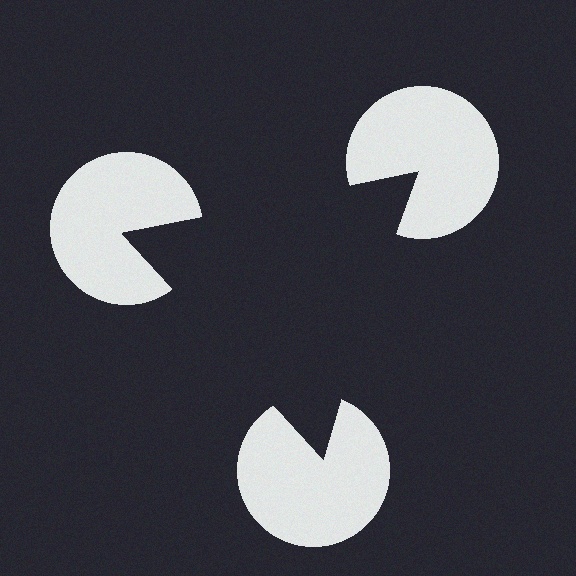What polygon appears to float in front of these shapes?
An illusory triangle — its edges are inferred from the aligned wedge cuts in the pac-man discs, not physically drawn.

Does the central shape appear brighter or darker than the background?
It typically appears slightly darker than the background, even though no actual brightness change is drawn.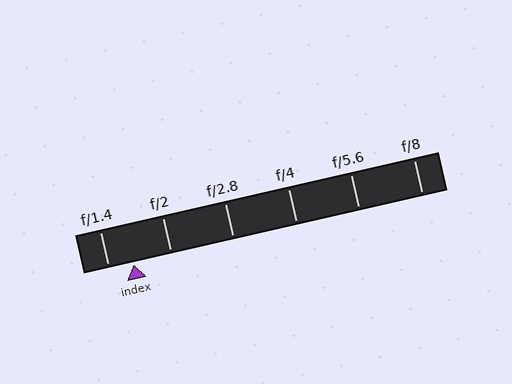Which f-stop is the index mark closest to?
The index mark is closest to f/1.4.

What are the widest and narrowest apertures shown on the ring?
The widest aperture shown is f/1.4 and the narrowest is f/8.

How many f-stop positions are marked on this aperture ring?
There are 6 f-stop positions marked.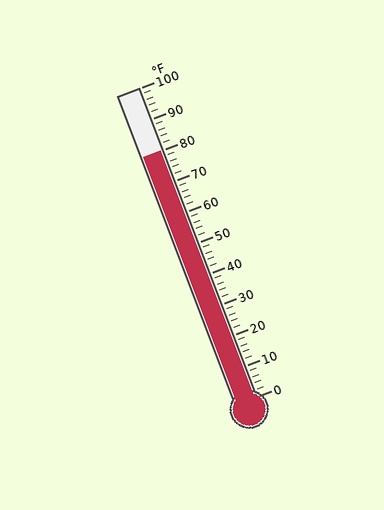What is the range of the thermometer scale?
The thermometer scale ranges from 0°F to 100°F.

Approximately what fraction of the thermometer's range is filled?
The thermometer is filled to approximately 80% of its range.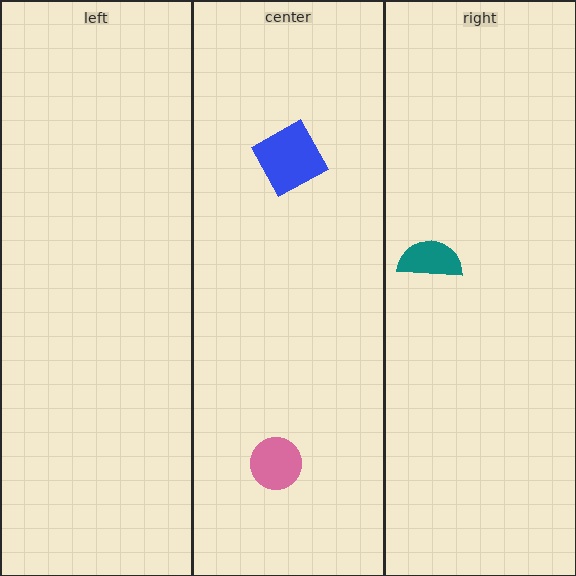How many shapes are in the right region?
1.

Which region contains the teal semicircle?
The right region.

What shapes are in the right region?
The teal semicircle.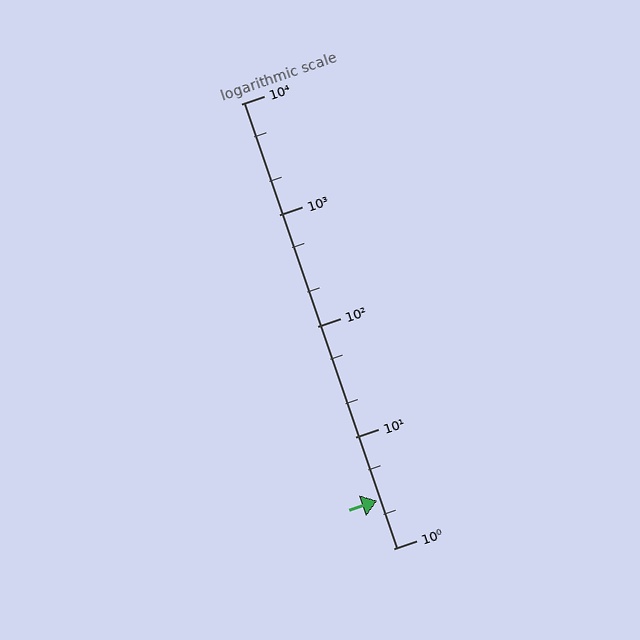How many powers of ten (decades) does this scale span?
The scale spans 4 decades, from 1 to 10000.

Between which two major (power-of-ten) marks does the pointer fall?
The pointer is between 1 and 10.